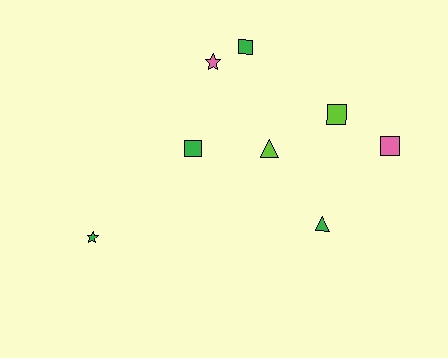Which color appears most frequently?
Green, with 4 objects.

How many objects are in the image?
There are 8 objects.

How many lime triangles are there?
There is 1 lime triangle.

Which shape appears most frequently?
Square, with 4 objects.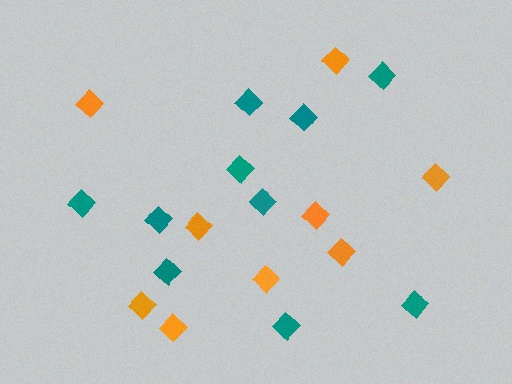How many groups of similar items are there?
There are 2 groups: one group of orange diamonds (9) and one group of teal diamonds (10).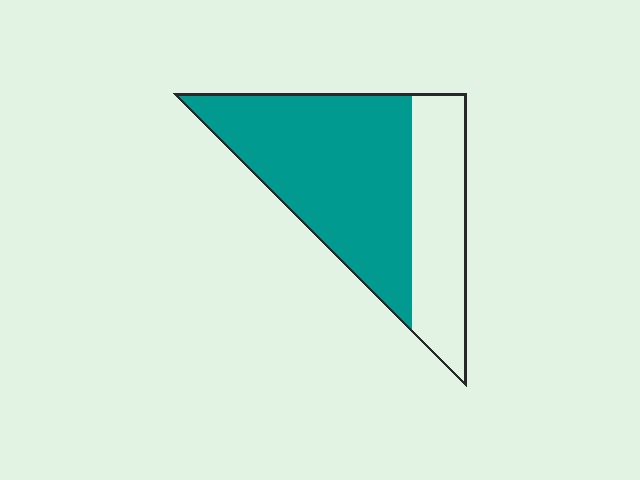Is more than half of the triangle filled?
Yes.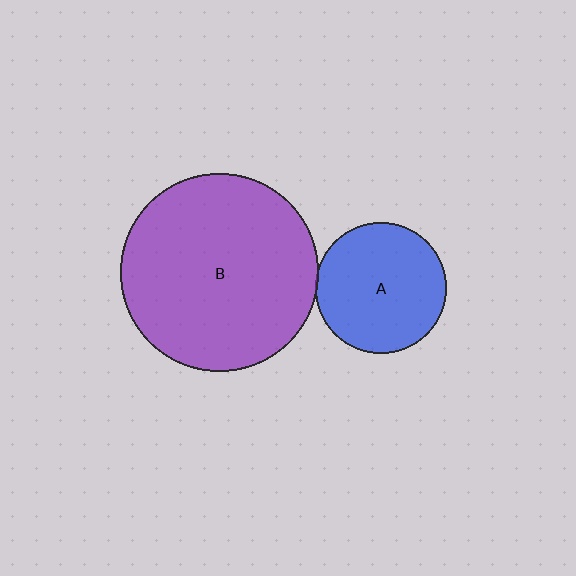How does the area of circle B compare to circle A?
Approximately 2.3 times.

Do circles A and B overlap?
Yes.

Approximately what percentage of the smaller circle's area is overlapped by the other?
Approximately 5%.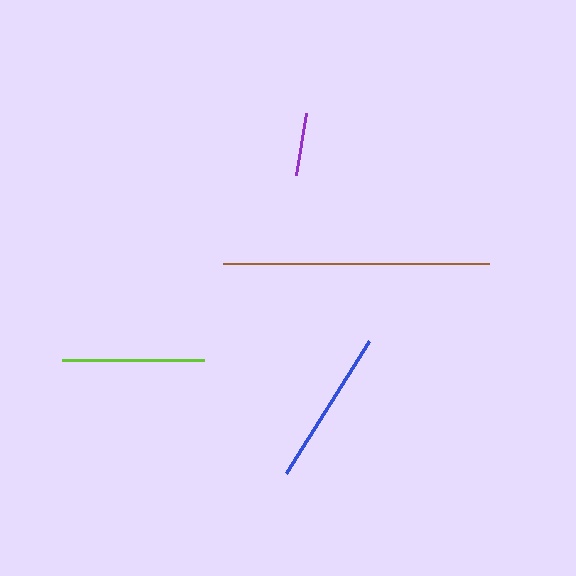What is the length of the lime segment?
The lime segment is approximately 142 pixels long.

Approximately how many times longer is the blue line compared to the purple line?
The blue line is approximately 2.5 times the length of the purple line.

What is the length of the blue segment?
The blue segment is approximately 157 pixels long.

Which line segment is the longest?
The brown line is the longest at approximately 266 pixels.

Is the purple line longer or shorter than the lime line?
The lime line is longer than the purple line.